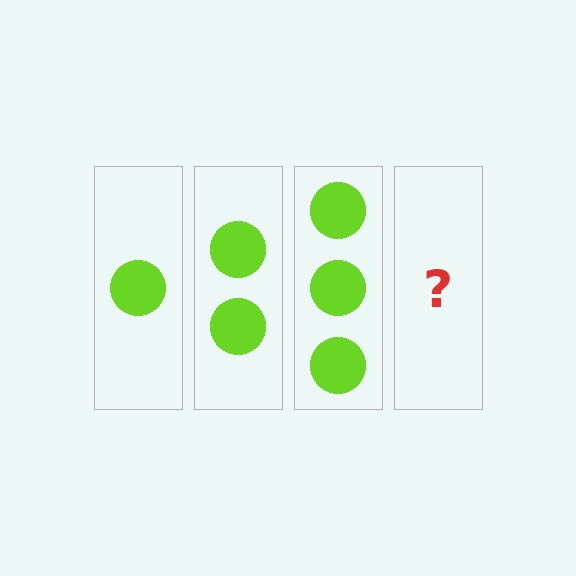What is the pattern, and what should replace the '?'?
The pattern is that each step adds one more circle. The '?' should be 4 circles.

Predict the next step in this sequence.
The next step is 4 circles.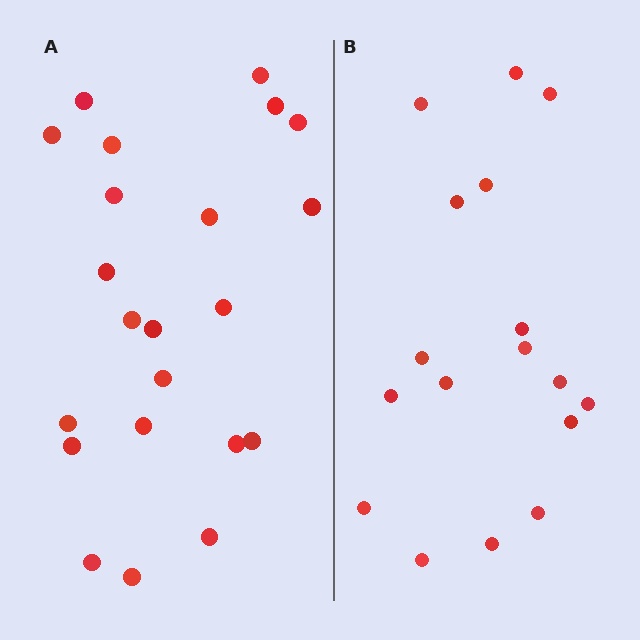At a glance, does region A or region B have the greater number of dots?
Region A (the left region) has more dots.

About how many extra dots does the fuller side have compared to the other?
Region A has about 5 more dots than region B.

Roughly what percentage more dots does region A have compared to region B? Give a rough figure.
About 30% more.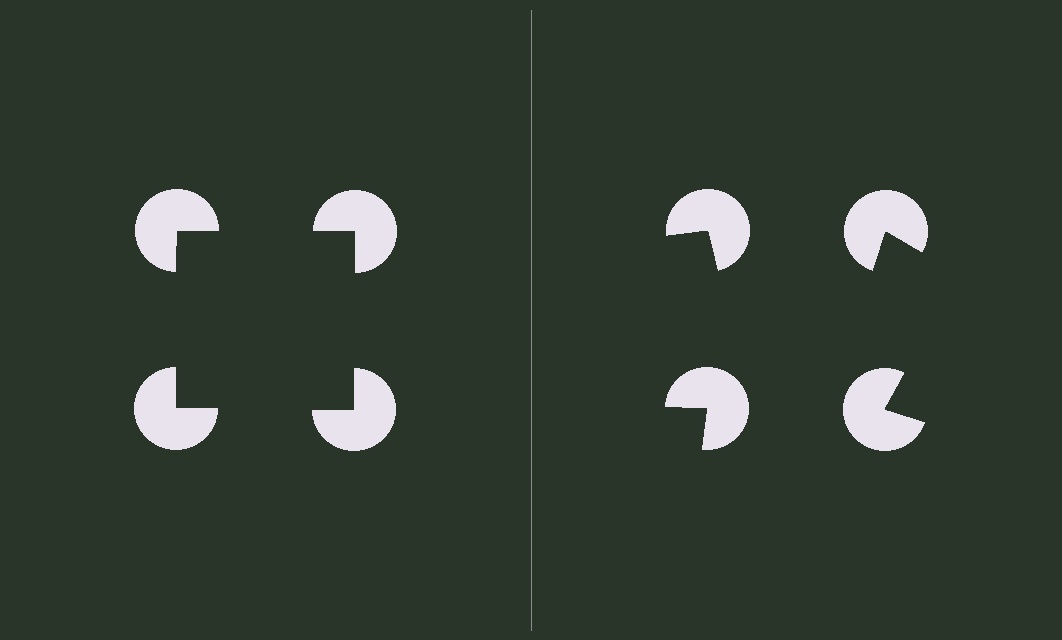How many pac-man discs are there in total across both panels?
8 — 4 on each side.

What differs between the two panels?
The pac-man discs are positioned identically on both sides; only the wedge orientations differ. On the left they align to a square; on the right they are misaligned.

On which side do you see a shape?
An illusory square appears on the left side. On the right side the wedge cuts are rotated, so no coherent shape forms.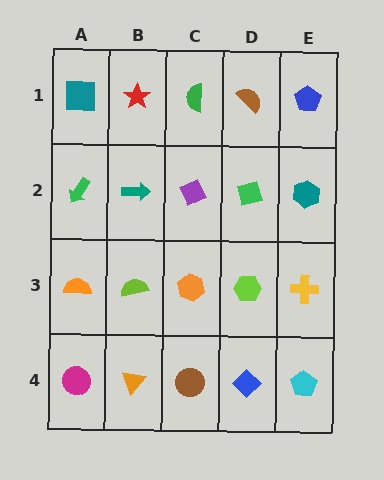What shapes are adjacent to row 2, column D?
A brown semicircle (row 1, column D), a lime hexagon (row 3, column D), a purple diamond (row 2, column C), a teal hexagon (row 2, column E).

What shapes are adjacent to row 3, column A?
A green arrow (row 2, column A), a magenta circle (row 4, column A), a lime semicircle (row 3, column B).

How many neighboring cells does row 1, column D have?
3.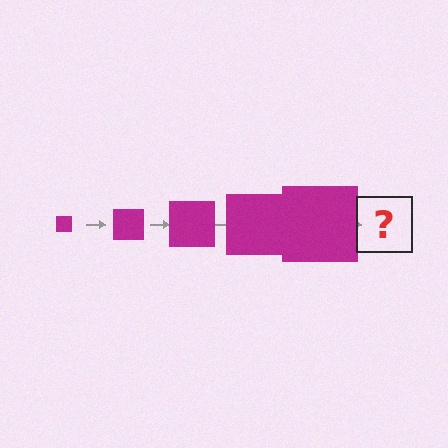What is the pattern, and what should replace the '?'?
The pattern is that the square gets progressively larger each step. The '?' should be a magenta square, larger than the previous one.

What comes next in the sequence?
The next element should be a magenta square, larger than the previous one.